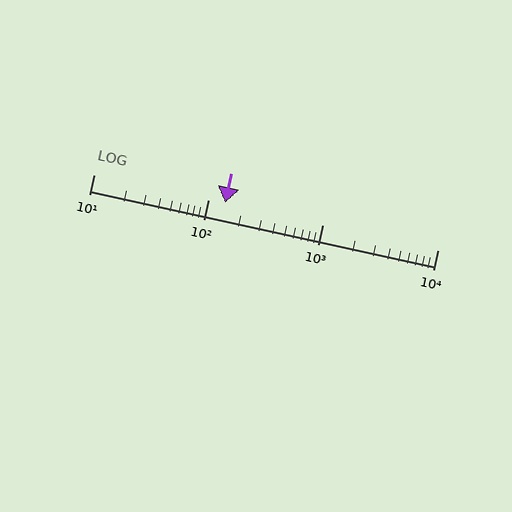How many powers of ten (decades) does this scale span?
The scale spans 3 decades, from 10 to 10000.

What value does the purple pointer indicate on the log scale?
The pointer indicates approximately 140.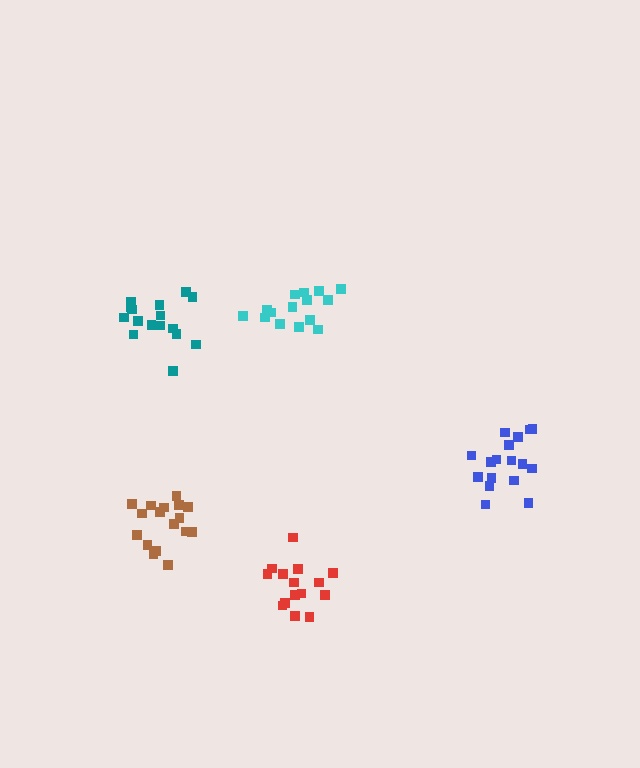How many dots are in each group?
Group 1: 17 dots, Group 2: 15 dots, Group 3: 15 dots, Group 4: 17 dots, Group 5: 16 dots (80 total).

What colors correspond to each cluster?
The clusters are colored: brown, cyan, red, blue, teal.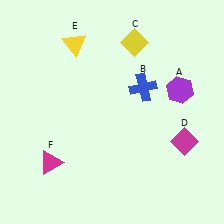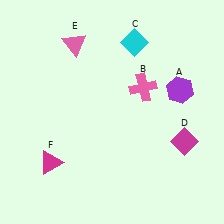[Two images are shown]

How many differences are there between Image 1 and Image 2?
There are 3 differences between the two images.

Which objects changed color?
B changed from blue to pink. C changed from yellow to cyan. E changed from yellow to pink.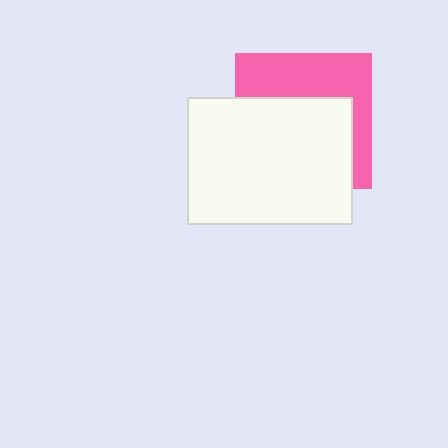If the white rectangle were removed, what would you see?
You would see the complete pink square.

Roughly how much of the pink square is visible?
A small part of it is visible (roughly 41%).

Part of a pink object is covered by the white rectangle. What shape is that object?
It is a square.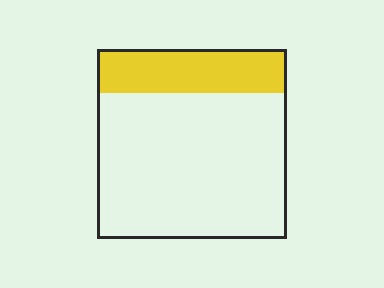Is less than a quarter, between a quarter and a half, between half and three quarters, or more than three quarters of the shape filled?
Less than a quarter.